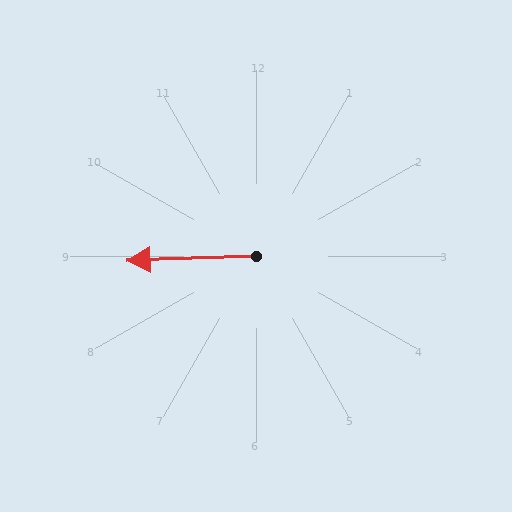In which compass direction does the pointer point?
West.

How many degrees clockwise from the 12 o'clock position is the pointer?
Approximately 268 degrees.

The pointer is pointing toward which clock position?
Roughly 9 o'clock.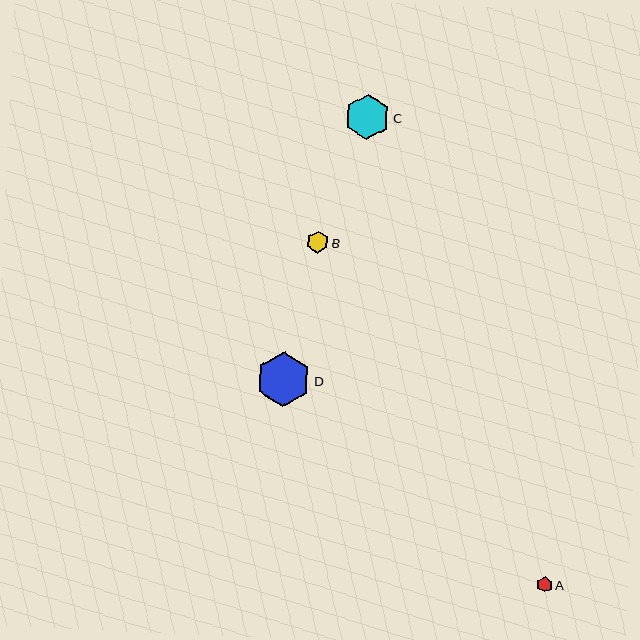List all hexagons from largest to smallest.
From largest to smallest: D, C, B, A.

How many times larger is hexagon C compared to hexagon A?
Hexagon C is approximately 2.9 times the size of hexagon A.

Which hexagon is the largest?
Hexagon D is the largest with a size of approximately 55 pixels.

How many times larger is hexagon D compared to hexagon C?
Hexagon D is approximately 1.2 times the size of hexagon C.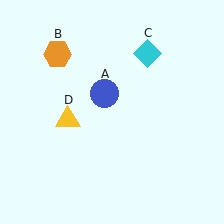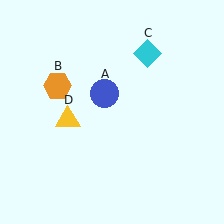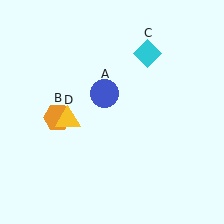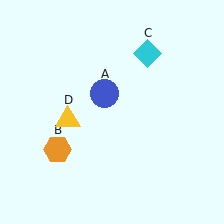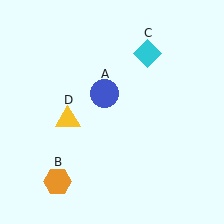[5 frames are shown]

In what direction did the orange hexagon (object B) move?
The orange hexagon (object B) moved down.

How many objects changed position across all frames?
1 object changed position: orange hexagon (object B).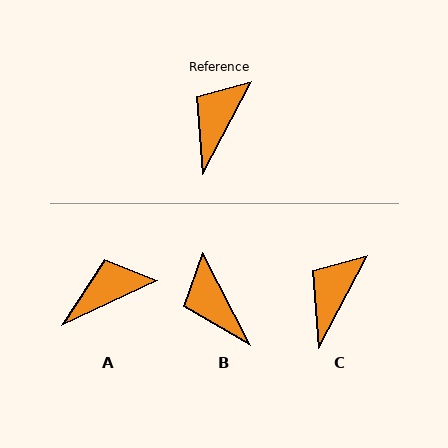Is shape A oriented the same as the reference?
No, it is off by about 38 degrees.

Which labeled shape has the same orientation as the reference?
C.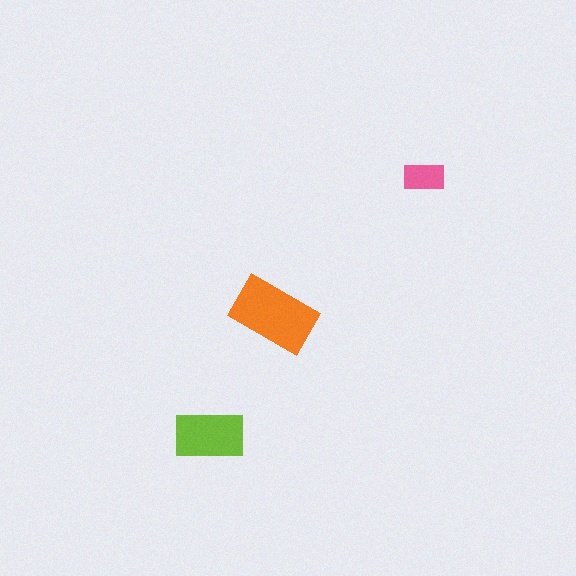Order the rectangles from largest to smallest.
the orange one, the lime one, the pink one.